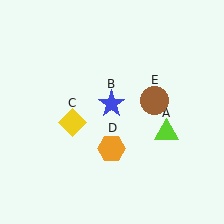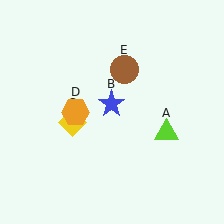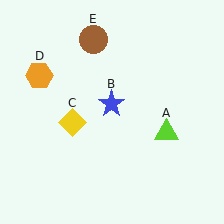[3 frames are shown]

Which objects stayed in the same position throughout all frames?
Lime triangle (object A) and blue star (object B) and yellow diamond (object C) remained stationary.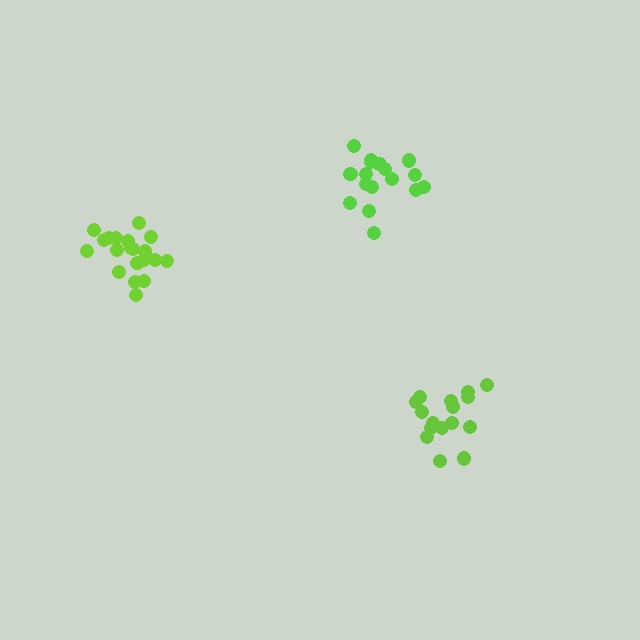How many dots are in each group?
Group 1: 16 dots, Group 2: 17 dots, Group 3: 20 dots (53 total).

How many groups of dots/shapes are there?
There are 3 groups.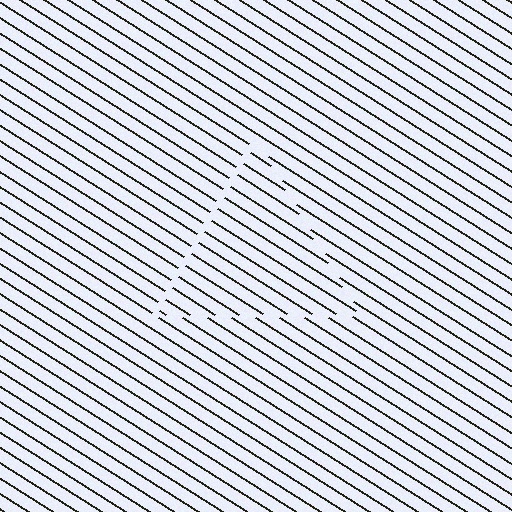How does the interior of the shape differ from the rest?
The interior of the shape contains the same grating, shifted by half a period — the contour is defined by the phase discontinuity where line-ends from the inner and outer gratings abut.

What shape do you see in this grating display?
An illusory triangle. The interior of the shape contains the same grating, shifted by half a period — the contour is defined by the phase discontinuity where line-ends from the inner and outer gratings abut.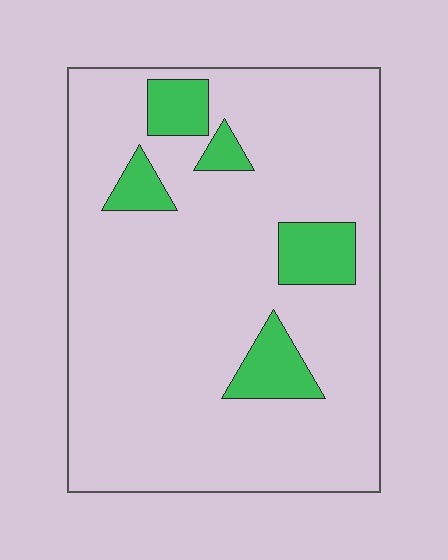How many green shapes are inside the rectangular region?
5.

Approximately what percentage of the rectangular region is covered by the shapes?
Approximately 15%.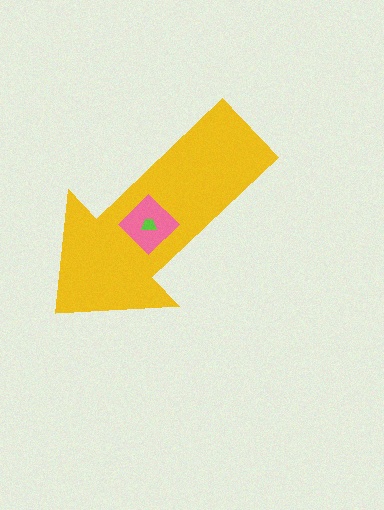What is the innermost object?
The lime trapezoid.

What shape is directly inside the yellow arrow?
The pink diamond.